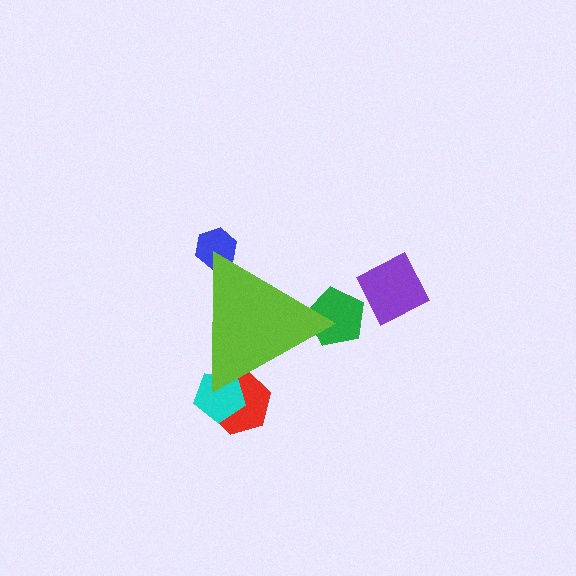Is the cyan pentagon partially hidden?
Yes, the cyan pentagon is partially hidden behind the lime triangle.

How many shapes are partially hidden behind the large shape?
4 shapes are partially hidden.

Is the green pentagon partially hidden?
Yes, the green pentagon is partially hidden behind the lime triangle.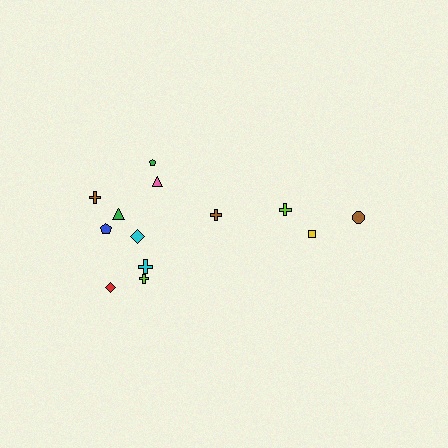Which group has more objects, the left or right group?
The left group.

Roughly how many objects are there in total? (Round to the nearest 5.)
Roughly 15 objects in total.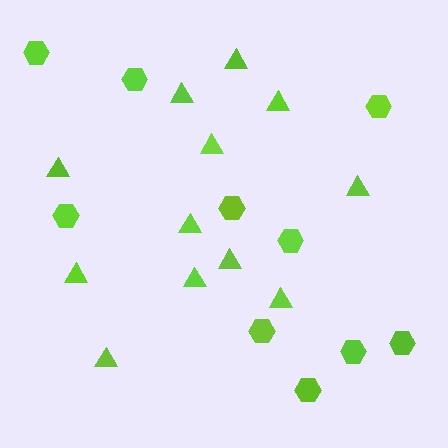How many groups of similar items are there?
There are 2 groups: one group of hexagons (10) and one group of triangles (12).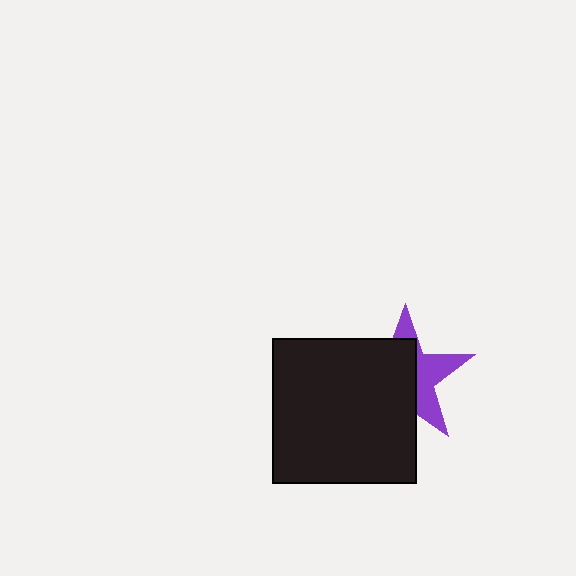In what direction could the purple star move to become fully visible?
The purple star could move right. That would shift it out from behind the black square entirely.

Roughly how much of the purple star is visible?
A small part of it is visible (roughly 40%).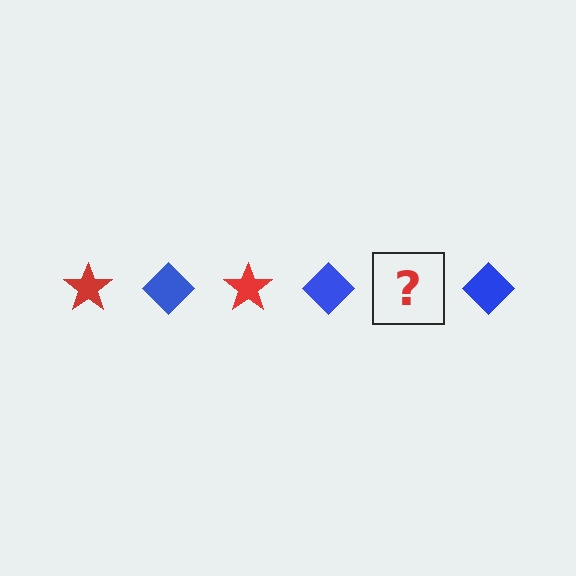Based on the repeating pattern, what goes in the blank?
The blank should be a red star.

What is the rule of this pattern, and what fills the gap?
The rule is that the pattern alternates between red star and blue diamond. The gap should be filled with a red star.